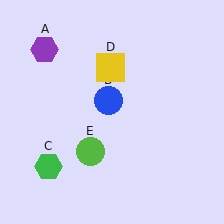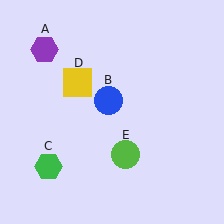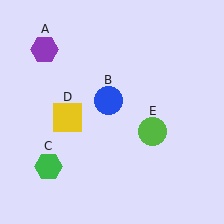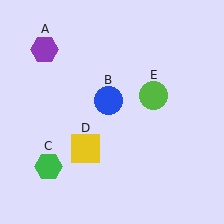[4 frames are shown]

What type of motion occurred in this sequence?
The yellow square (object D), lime circle (object E) rotated counterclockwise around the center of the scene.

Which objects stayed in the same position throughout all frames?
Purple hexagon (object A) and blue circle (object B) and green hexagon (object C) remained stationary.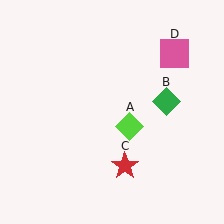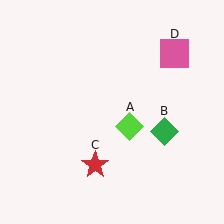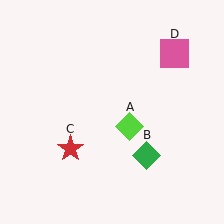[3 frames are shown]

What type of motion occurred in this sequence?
The green diamond (object B), red star (object C) rotated clockwise around the center of the scene.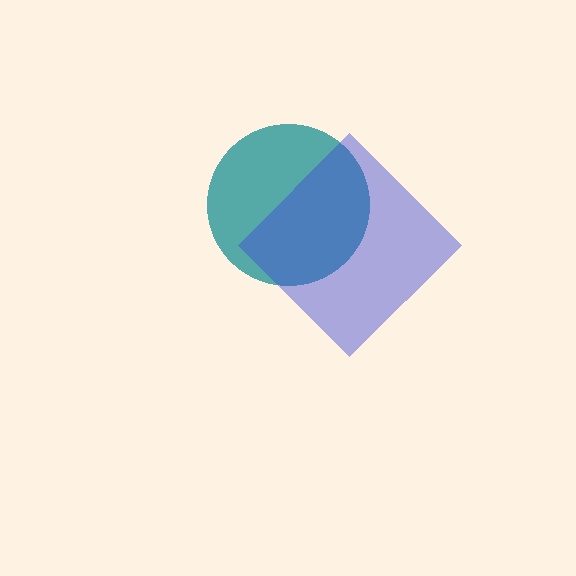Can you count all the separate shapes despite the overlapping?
Yes, there are 2 separate shapes.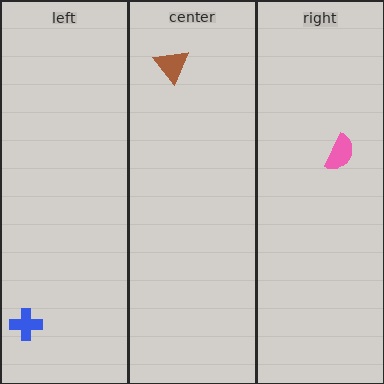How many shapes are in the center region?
1.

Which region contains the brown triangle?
The center region.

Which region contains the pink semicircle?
The right region.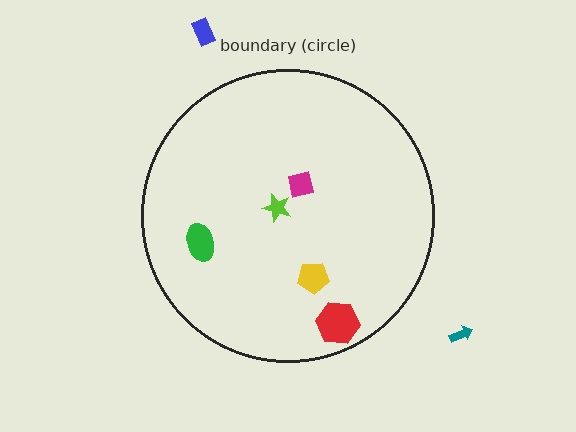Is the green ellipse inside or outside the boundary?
Inside.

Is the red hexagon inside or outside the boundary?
Inside.